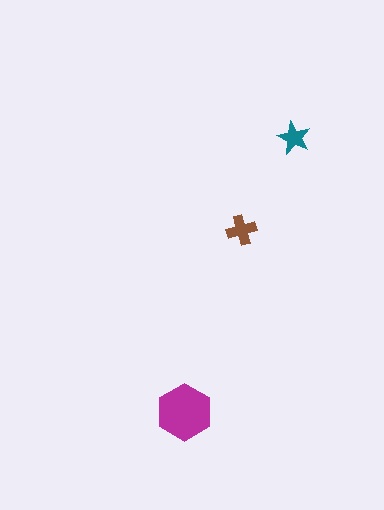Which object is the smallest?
The teal star.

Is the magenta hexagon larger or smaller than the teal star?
Larger.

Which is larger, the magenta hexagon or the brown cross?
The magenta hexagon.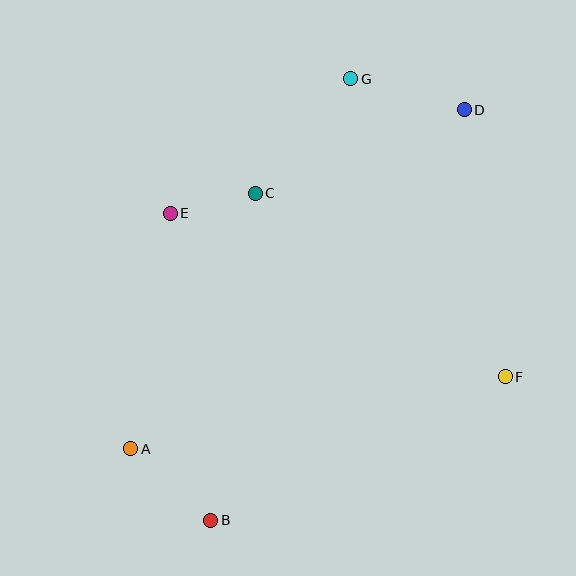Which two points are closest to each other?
Points C and E are closest to each other.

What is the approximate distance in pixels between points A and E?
The distance between A and E is approximately 239 pixels.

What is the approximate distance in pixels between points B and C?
The distance between B and C is approximately 330 pixels.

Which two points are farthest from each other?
Points B and D are farthest from each other.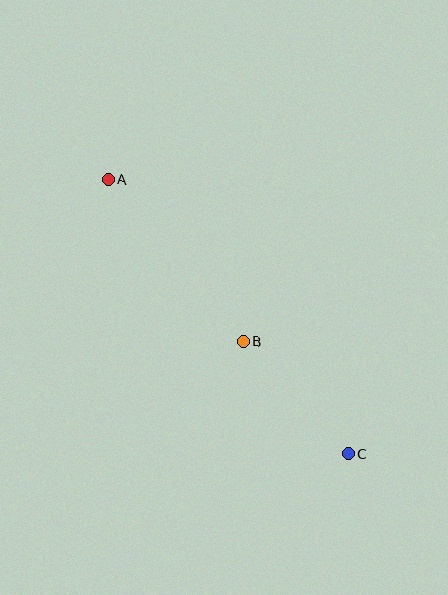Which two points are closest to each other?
Points B and C are closest to each other.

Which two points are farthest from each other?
Points A and C are farthest from each other.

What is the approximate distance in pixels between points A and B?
The distance between A and B is approximately 211 pixels.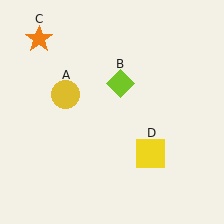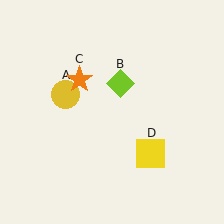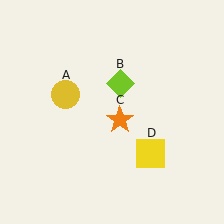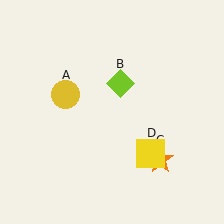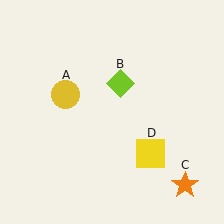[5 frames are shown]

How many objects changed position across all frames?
1 object changed position: orange star (object C).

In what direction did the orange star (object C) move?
The orange star (object C) moved down and to the right.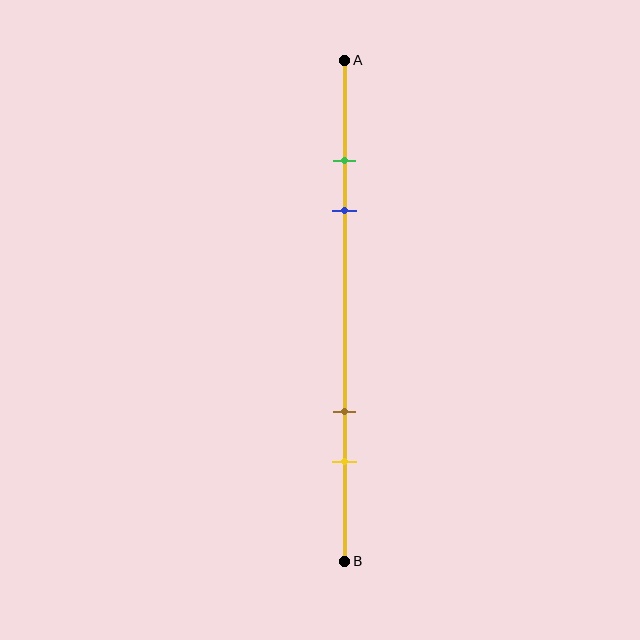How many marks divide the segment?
There are 4 marks dividing the segment.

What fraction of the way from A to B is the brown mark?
The brown mark is approximately 70% (0.7) of the way from A to B.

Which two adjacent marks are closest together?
The green and blue marks are the closest adjacent pair.